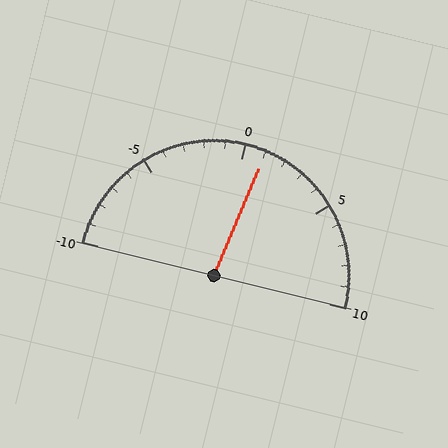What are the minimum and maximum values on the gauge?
The gauge ranges from -10 to 10.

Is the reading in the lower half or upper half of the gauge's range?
The reading is in the upper half of the range (-10 to 10).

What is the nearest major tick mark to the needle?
The nearest major tick mark is 0.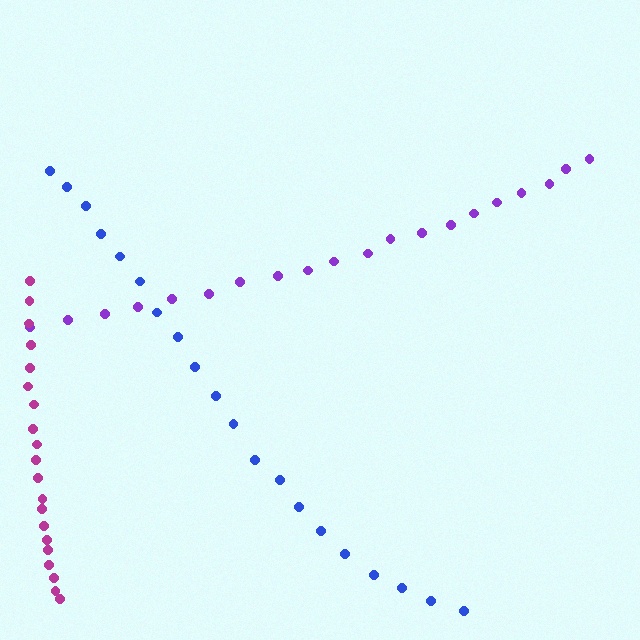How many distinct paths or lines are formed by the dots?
There are 3 distinct paths.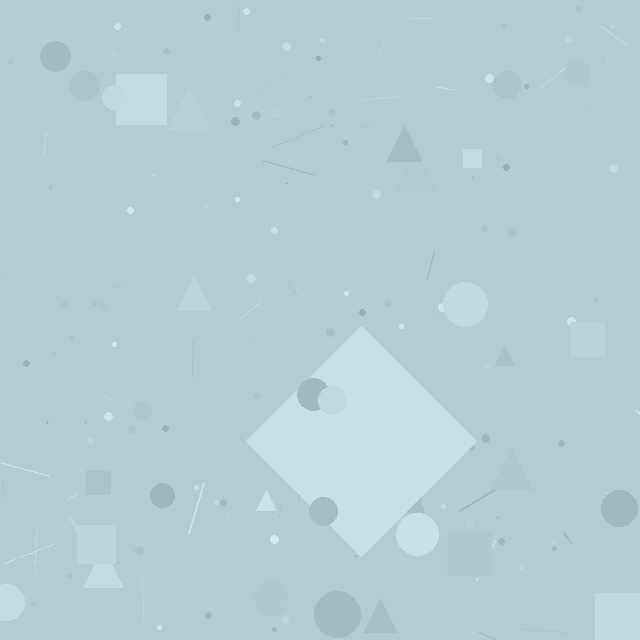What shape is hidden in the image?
A diamond is hidden in the image.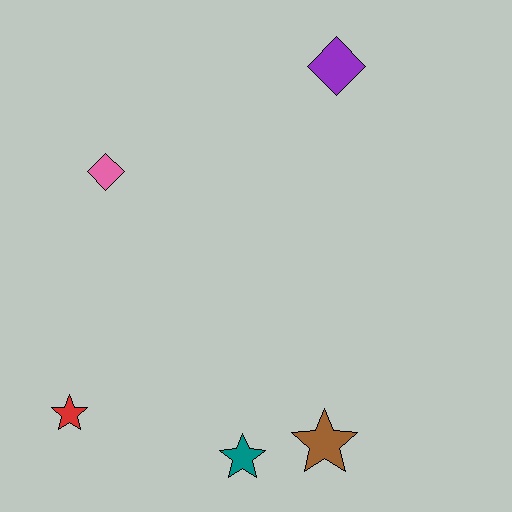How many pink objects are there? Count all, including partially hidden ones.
There is 1 pink object.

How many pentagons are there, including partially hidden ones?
There are no pentagons.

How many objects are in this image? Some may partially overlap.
There are 5 objects.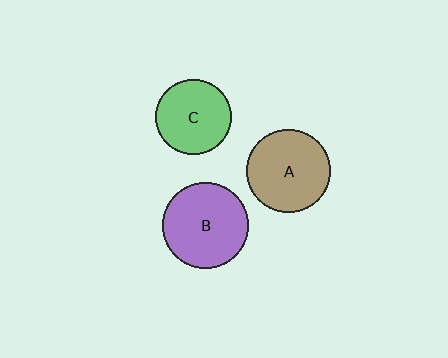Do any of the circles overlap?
No, none of the circles overlap.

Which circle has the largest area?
Circle B (purple).